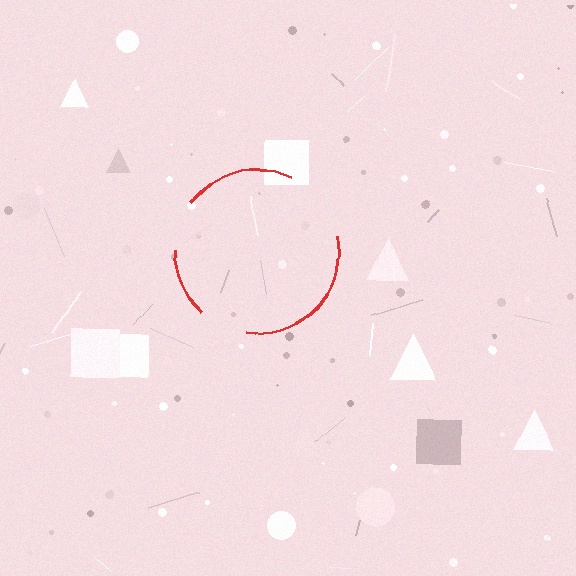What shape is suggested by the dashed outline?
The dashed outline suggests a circle.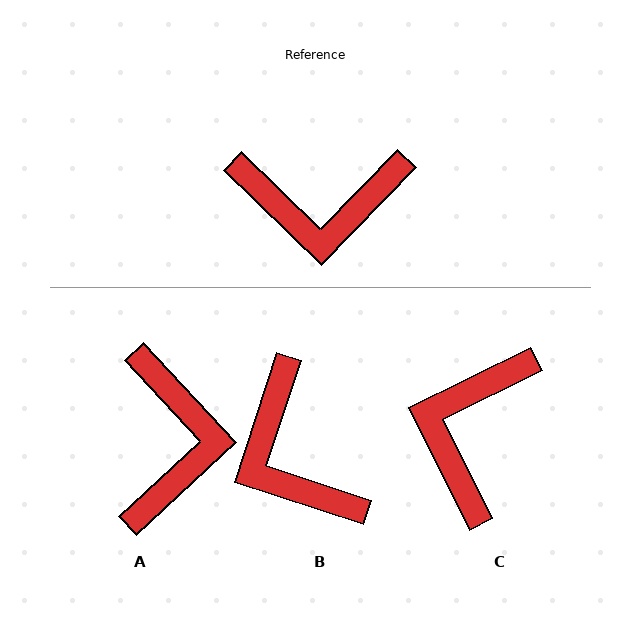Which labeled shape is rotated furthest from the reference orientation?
C, about 109 degrees away.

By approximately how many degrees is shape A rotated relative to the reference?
Approximately 87 degrees counter-clockwise.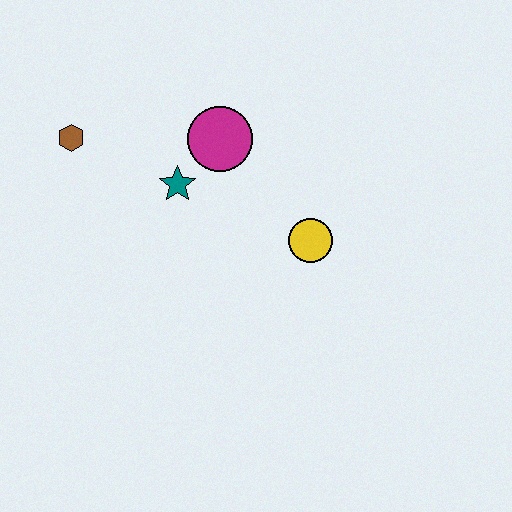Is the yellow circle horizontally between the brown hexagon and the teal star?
No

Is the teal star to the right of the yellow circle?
No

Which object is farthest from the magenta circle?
The brown hexagon is farthest from the magenta circle.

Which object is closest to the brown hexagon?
The teal star is closest to the brown hexagon.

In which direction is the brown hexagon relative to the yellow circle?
The brown hexagon is to the left of the yellow circle.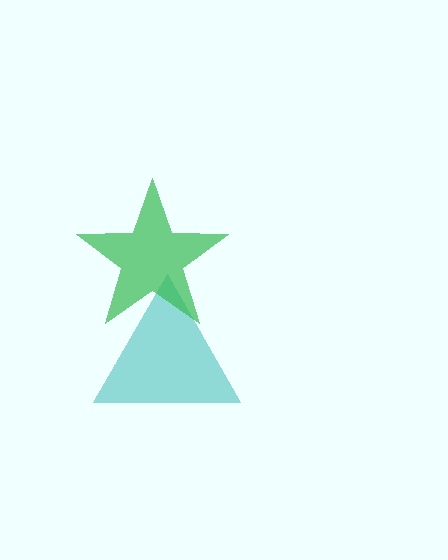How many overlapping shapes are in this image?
There are 2 overlapping shapes in the image.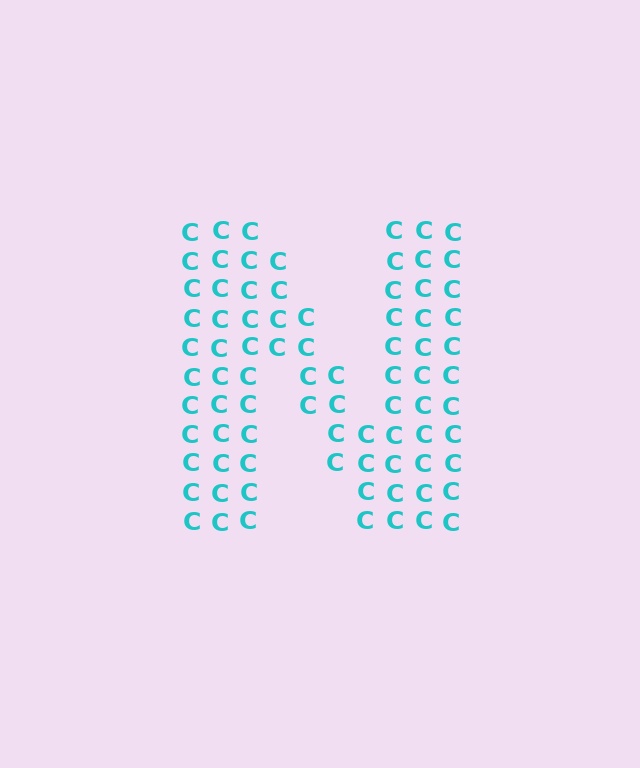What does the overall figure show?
The overall figure shows the letter N.